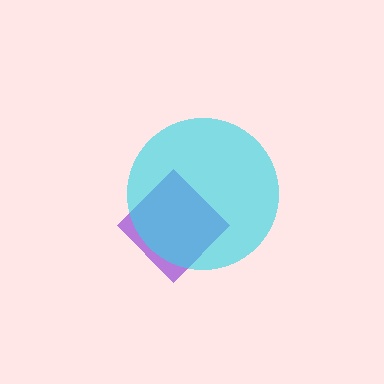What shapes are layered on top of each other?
The layered shapes are: a purple diamond, a cyan circle.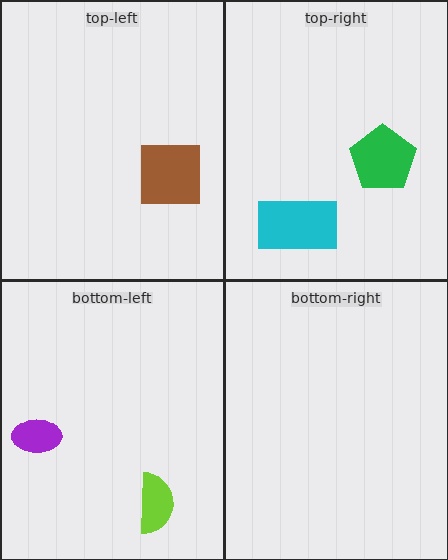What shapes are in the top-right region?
The green pentagon, the cyan rectangle.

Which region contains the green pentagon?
The top-right region.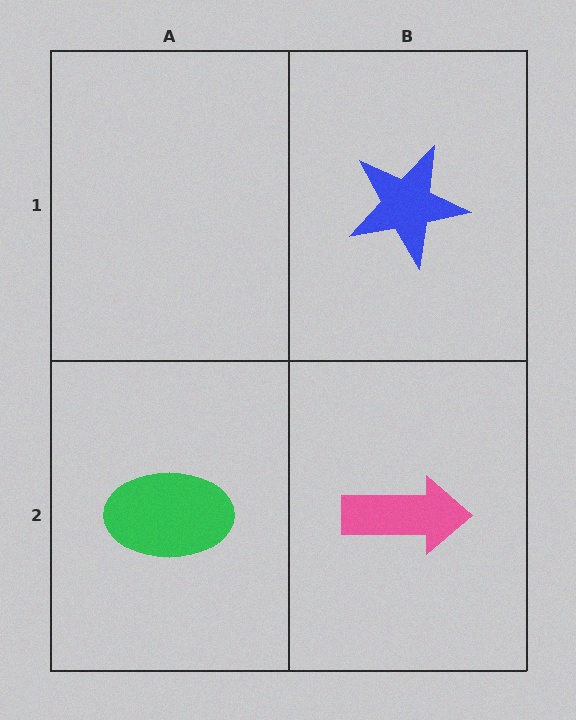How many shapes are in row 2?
2 shapes.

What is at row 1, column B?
A blue star.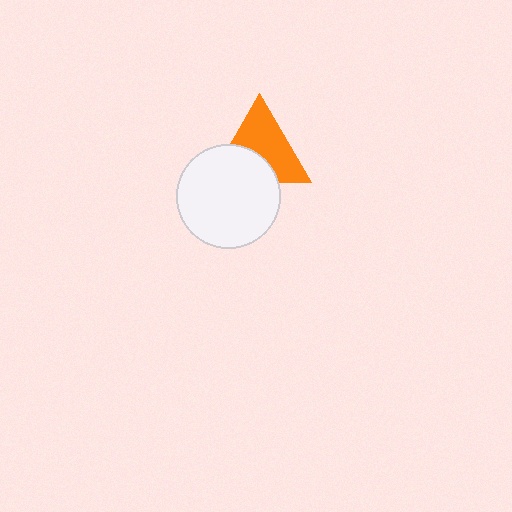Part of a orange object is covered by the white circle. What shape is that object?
It is a triangle.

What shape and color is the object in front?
The object in front is a white circle.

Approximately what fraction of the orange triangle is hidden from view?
Roughly 39% of the orange triangle is hidden behind the white circle.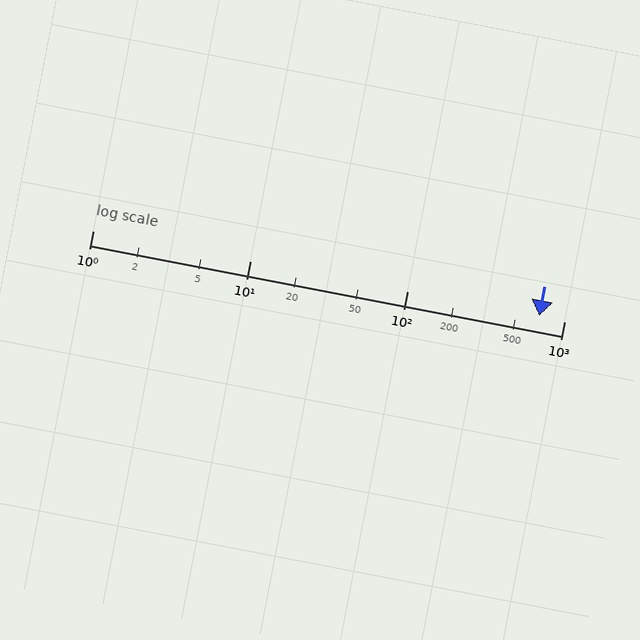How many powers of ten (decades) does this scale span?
The scale spans 3 decades, from 1 to 1000.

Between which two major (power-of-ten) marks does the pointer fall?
The pointer is between 100 and 1000.